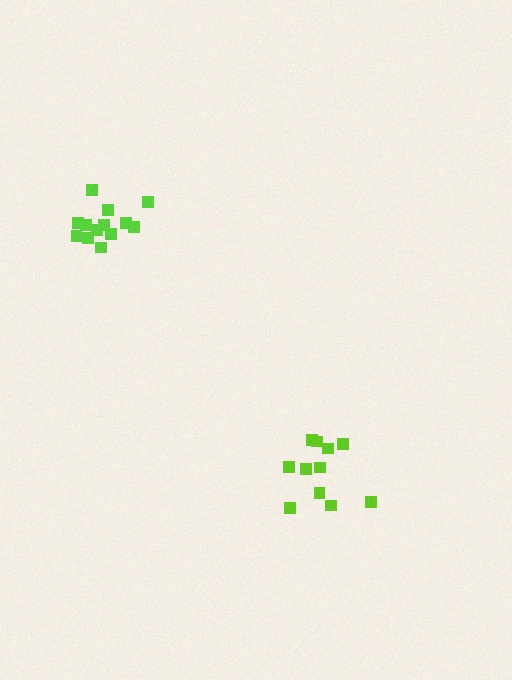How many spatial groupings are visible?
There are 2 spatial groupings.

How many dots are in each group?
Group 1: 11 dots, Group 2: 13 dots (24 total).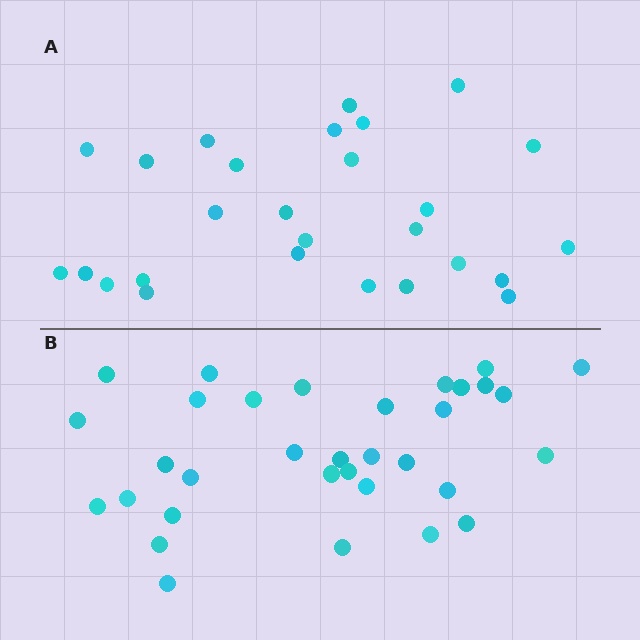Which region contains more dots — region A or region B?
Region B (the bottom region) has more dots.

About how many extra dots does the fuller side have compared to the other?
Region B has about 6 more dots than region A.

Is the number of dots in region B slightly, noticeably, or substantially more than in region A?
Region B has only slightly more — the two regions are fairly close. The ratio is roughly 1.2 to 1.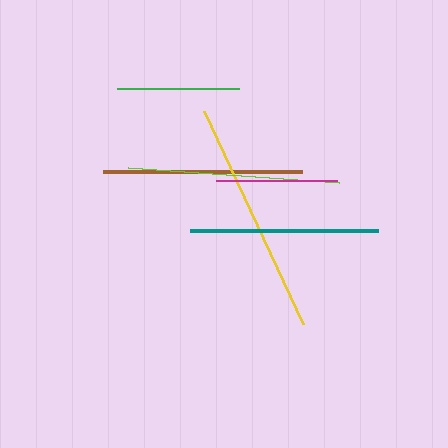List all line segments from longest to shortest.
From longest to shortest: yellow, lime, brown, teal, green, magenta.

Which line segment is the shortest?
The magenta line is the shortest at approximately 121 pixels.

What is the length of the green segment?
The green segment is approximately 122 pixels long.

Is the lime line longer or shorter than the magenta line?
The lime line is longer than the magenta line.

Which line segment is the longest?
The yellow line is the longest at approximately 235 pixels.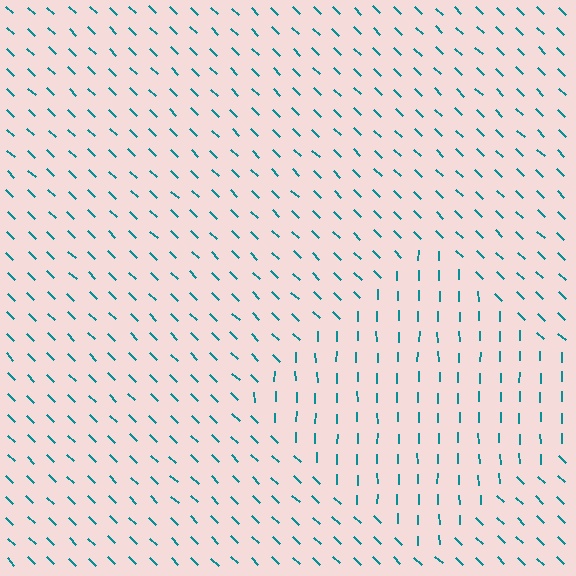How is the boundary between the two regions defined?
The boundary is defined purely by a change in line orientation (approximately 45 degrees difference). All lines are the same color and thickness.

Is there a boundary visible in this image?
Yes, there is a texture boundary formed by a change in line orientation.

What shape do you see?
I see a diamond.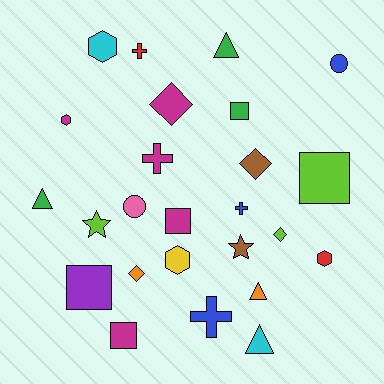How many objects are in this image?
There are 25 objects.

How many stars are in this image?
There are 2 stars.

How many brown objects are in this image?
There are 2 brown objects.